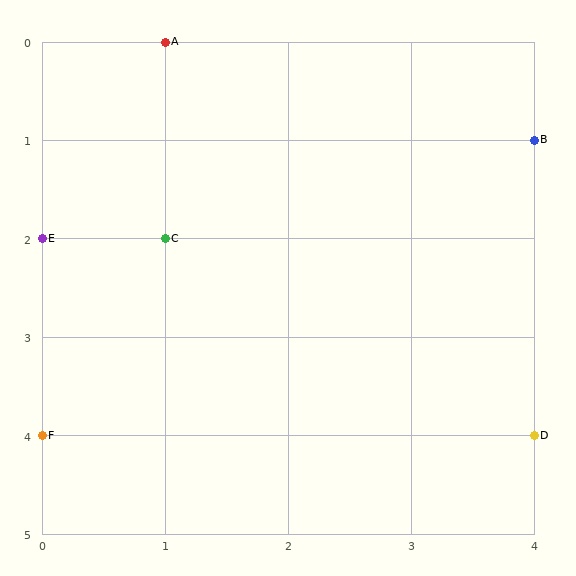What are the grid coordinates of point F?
Point F is at grid coordinates (0, 4).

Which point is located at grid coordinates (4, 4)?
Point D is at (4, 4).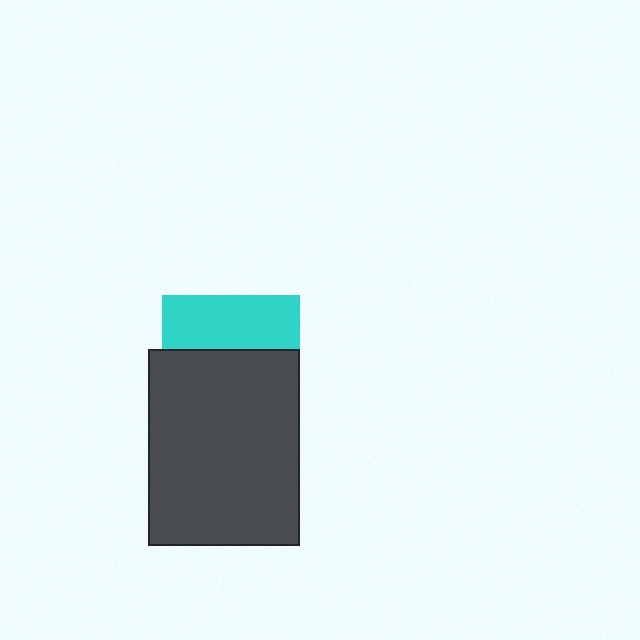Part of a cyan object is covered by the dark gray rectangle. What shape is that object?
It is a square.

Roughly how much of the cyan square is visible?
A small part of it is visible (roughly 40%).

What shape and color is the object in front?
The object in front is a dark gray rectangle.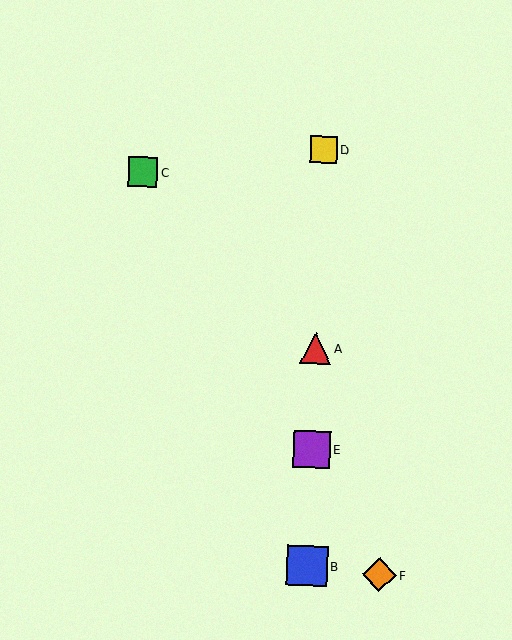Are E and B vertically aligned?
Yes, both are at x≈312.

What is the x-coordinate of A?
Object A is at x≈316.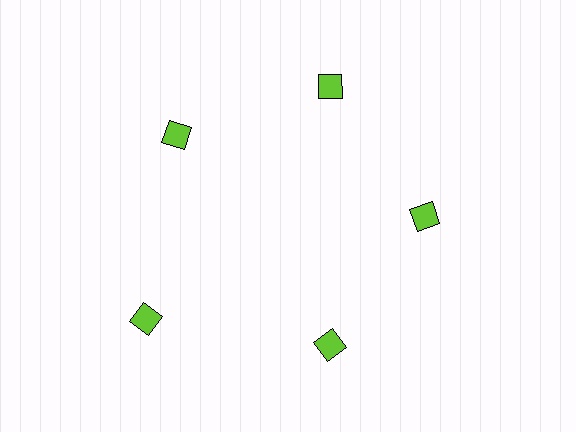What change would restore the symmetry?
The symmetry would be restored by moving it inward, back onto the ring so that all 5 squares sit at equal angles and equal distance from the center.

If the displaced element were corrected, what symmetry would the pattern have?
It would have 5-fold rotational symmetry — the pattern would map onto itself every 72 degrees.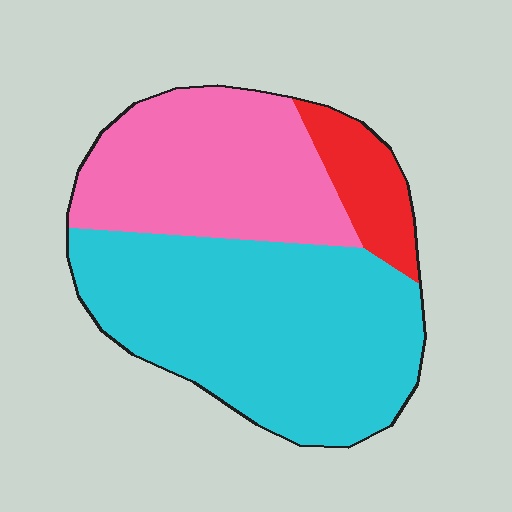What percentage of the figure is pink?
Pink takes up about one third (1/3) of the figure.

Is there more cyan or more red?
Cyan.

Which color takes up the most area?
Cyan, at roughly 55%.